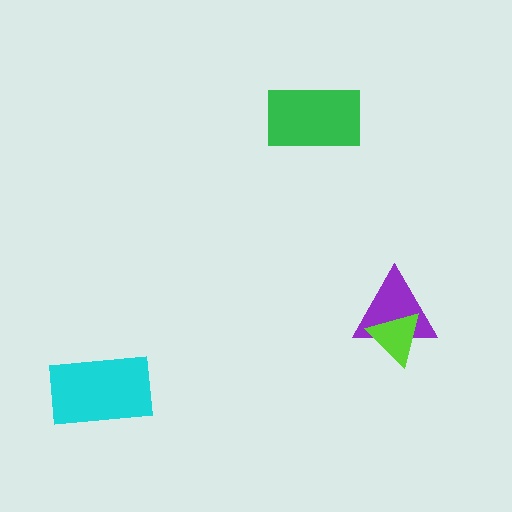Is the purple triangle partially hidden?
Yes, it is partially covered by another shape.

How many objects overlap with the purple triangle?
1 object overlaps with the purple triangle.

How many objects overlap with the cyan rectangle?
0 objects overlap with the cyan rectangle.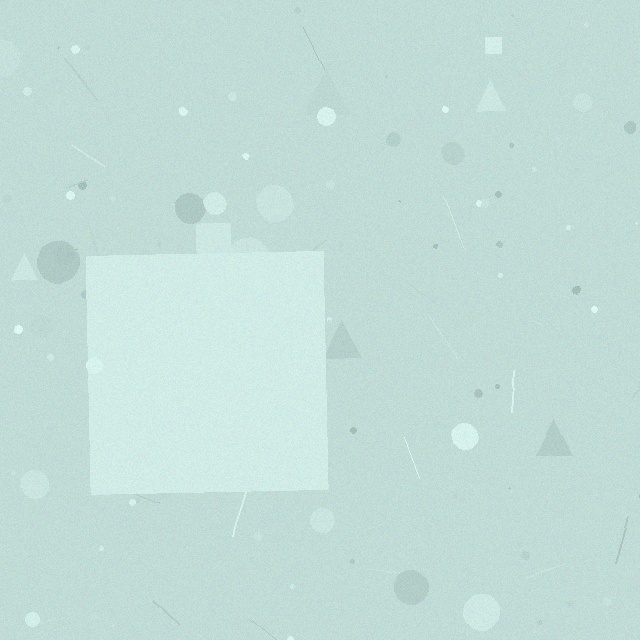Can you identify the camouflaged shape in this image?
The camouflaged shape is a square.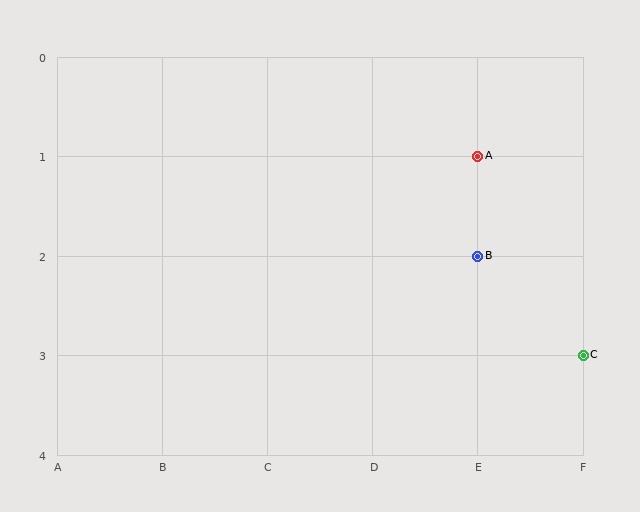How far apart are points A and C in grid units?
Points A and C are 1 column and 2 rows apart (about 2.2 grid units diagonally).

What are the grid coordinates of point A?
Point A is at grid coordinates (E, 1).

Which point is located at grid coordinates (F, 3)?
Point C is at (F, 3).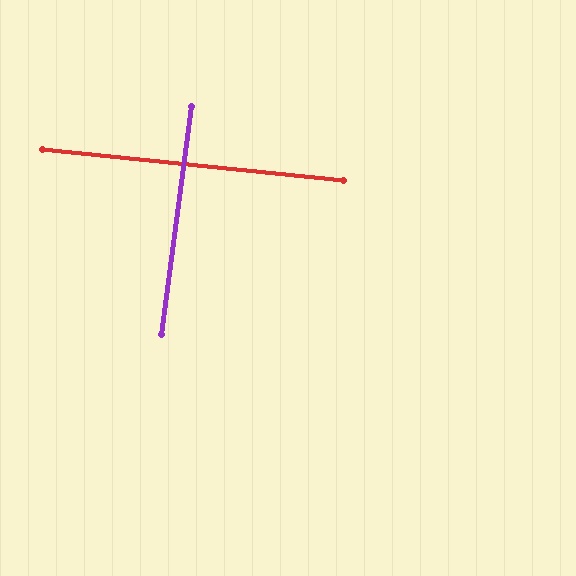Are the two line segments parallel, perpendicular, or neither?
Perpendicular — they meet at approximately 88°.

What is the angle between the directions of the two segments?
Approximately 88 degrees.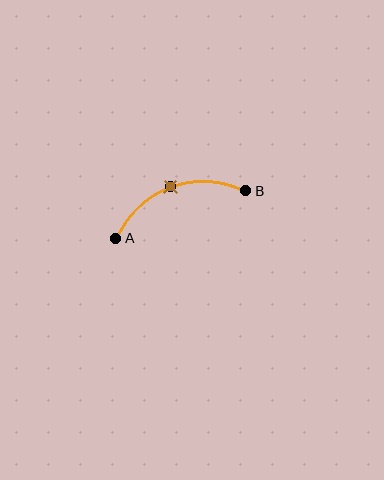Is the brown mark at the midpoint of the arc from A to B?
Yes. The brown mark lies on the arc at equal arc-length from both A and B — it is the arc midpoint.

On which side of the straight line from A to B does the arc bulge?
The arc bulges above the straight line connecting A and B.